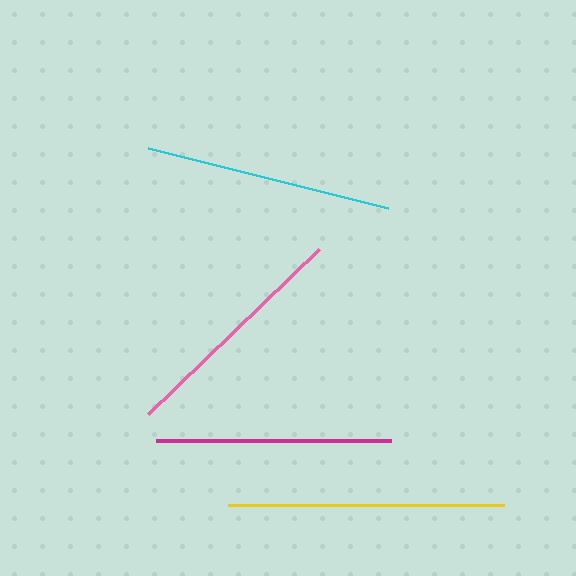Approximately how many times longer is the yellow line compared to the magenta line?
The yellow line is approximately 1.2 times the length of the magenta line.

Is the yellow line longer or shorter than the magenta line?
The yellow line is longer than the magenta line.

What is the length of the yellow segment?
The yellow segment is approximately 276 pixels long.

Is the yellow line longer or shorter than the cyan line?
The yellow line is longer than the cyan line.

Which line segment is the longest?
The yellow line is the longest at approximately 276 pixels.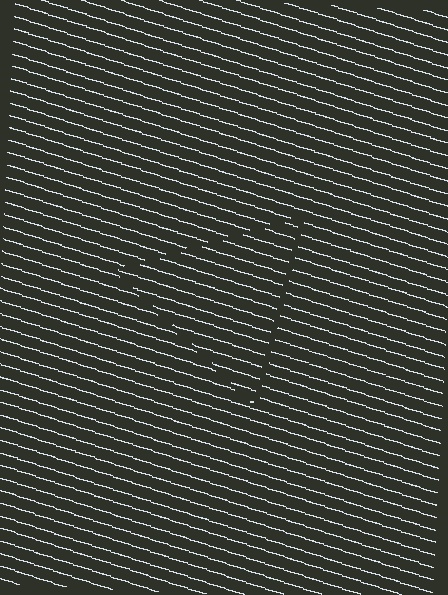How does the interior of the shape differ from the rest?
The interior of the shape contains the same grating, shifted by half a period — the contour is defined by the phase discontinuity where line-ends from the inner and outer gratings abut.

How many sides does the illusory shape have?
3 sides — the line-ends trace a triangle.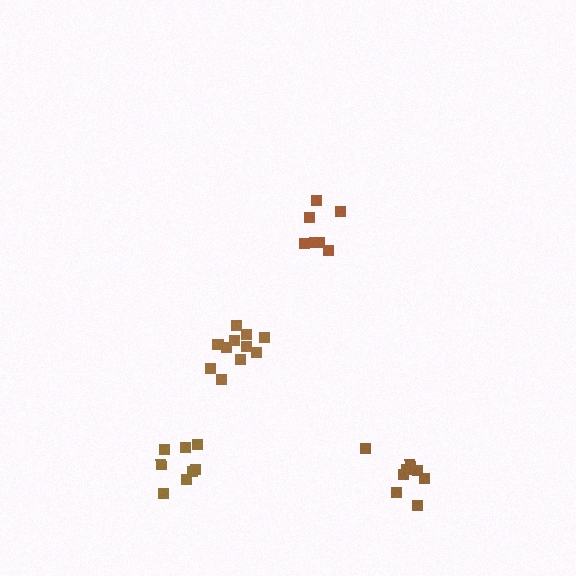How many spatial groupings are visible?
There are 4 spatial groupings.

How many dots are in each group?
Group 1: 8 dots, Group 2: 12 dots, Group 3: 8 dots, Group 4: 7 dots (35 total).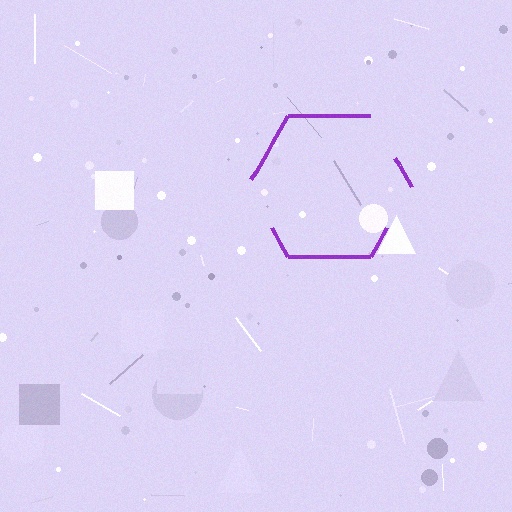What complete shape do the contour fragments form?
The contour fragments form a hexagon.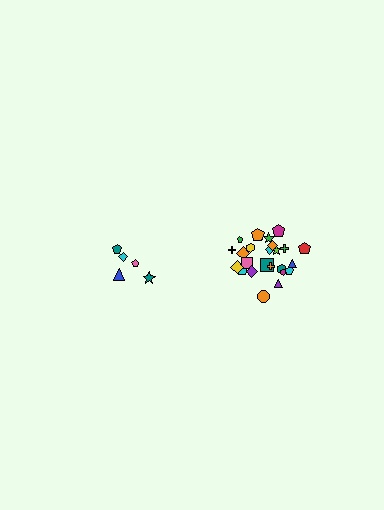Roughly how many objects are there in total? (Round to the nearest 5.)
Roughly 30 objects in total.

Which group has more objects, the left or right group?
The right group.